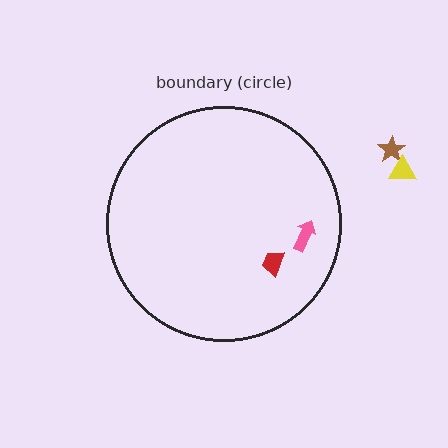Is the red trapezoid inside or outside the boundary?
Inside.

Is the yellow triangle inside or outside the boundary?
Outside.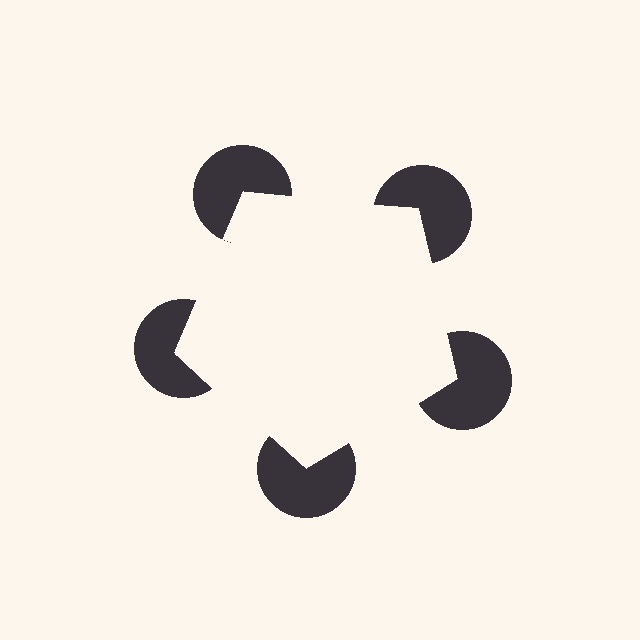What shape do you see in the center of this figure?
An illusory pentagon — its edges are inferred from the aligned wedge cuts in the pac-man discs, not physically drawn.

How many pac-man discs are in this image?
There are 5 — one at each vertex of the illusory pentagon.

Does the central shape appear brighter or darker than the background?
It typically appears slightly brighter than the background, even though no actual brightness change is drawn.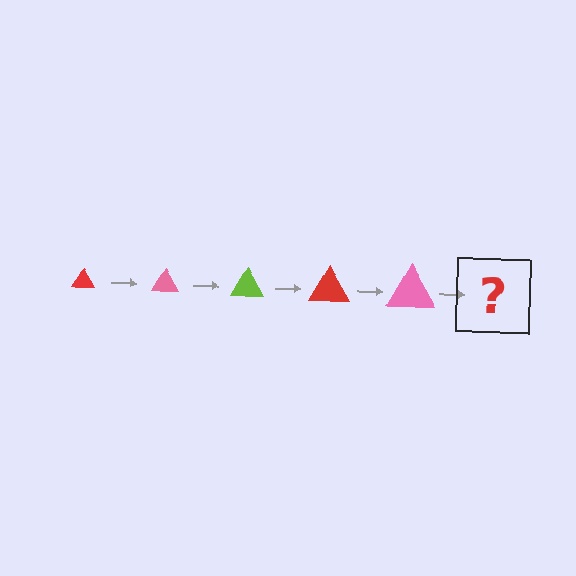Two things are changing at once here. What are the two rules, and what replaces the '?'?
The two rules are that the triangle grows larger each step and the color cycles through red, pink, and lime. The '?' should be a lime triangle, larger than the previous one.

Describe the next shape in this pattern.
It should be a lime triangle, larger than the previous one.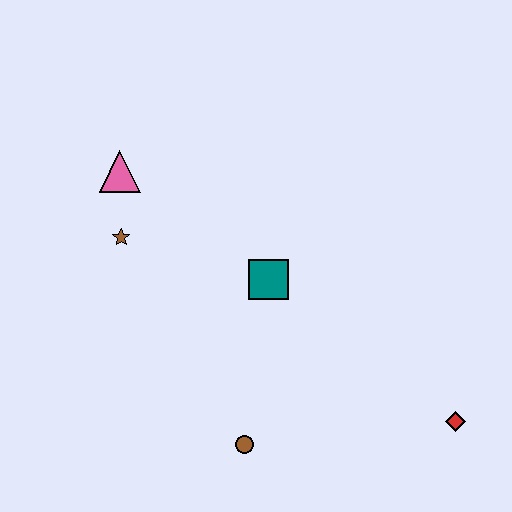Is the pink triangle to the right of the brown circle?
No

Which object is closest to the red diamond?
The brown circle is closest to the red diamond.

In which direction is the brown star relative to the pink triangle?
The brown star is below the pink triangle.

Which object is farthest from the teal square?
The red diamond is farthest from the teal square.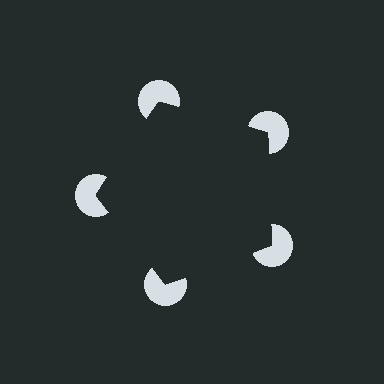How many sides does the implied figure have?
5 sides.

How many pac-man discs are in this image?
There are 5 — one at each vertex of the illusory pentagon.